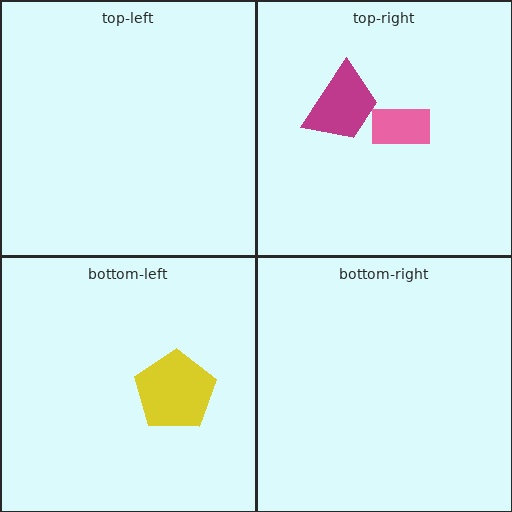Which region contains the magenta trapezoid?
The top-right region.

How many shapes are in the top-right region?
2.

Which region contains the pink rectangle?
The top-right region.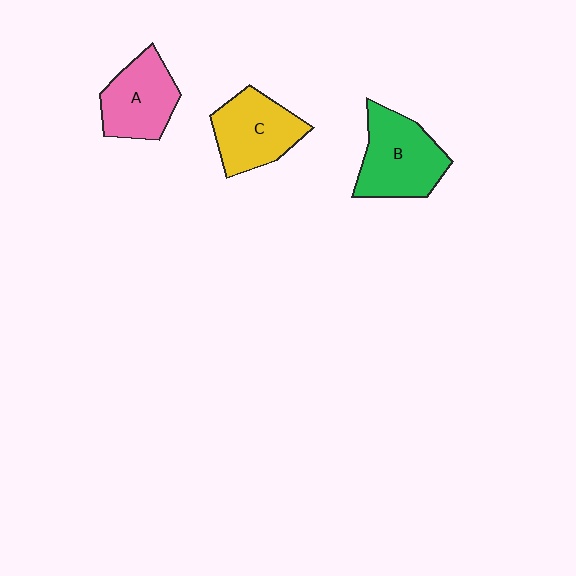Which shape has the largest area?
Shape B (green).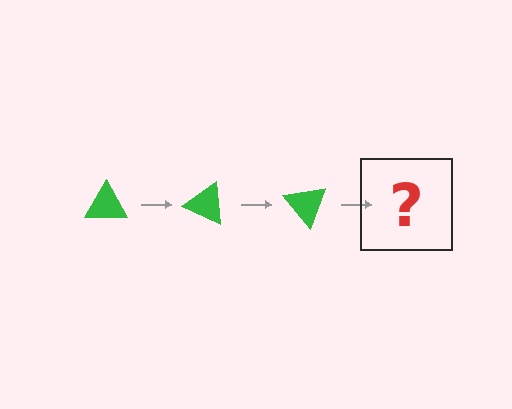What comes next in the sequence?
The next element should be a green triangle rotated 75 degrees.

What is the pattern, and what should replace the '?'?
The pattern is that the triangle rotates 25 degrees each step. The '?' should be a green triangle rotated 75 degrees.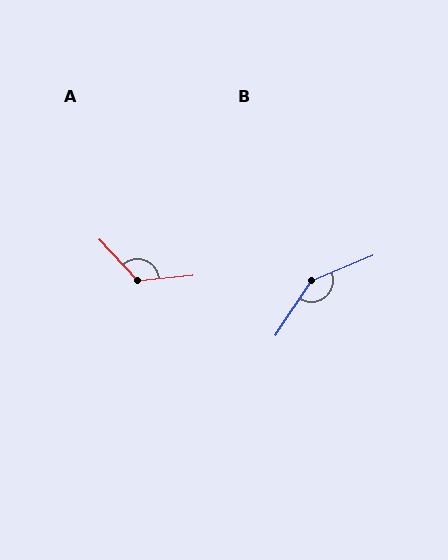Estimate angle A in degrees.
Approximately 128 degrees.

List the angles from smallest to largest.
A (128°), B (146°).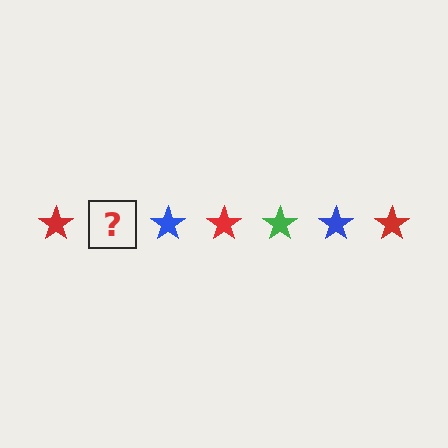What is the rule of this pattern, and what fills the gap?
The rule is that the pattern cycles through red, green, blue stars. The gap should be filled with a green star.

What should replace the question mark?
The question mark should be replaced with a green star.